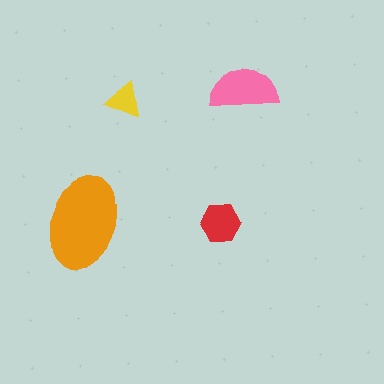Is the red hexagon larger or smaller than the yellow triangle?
Larger.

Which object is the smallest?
The yellow triangle.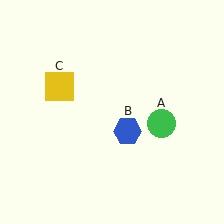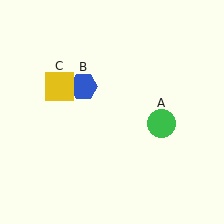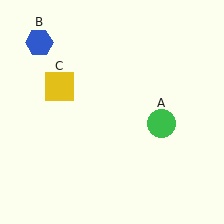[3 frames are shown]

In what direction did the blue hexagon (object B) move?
The blue hexagon (object B) moved up and to the left.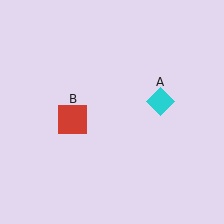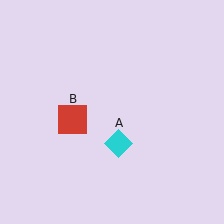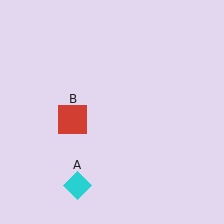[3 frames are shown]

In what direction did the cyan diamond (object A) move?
The cyan diamond (object A) moved down and to the left.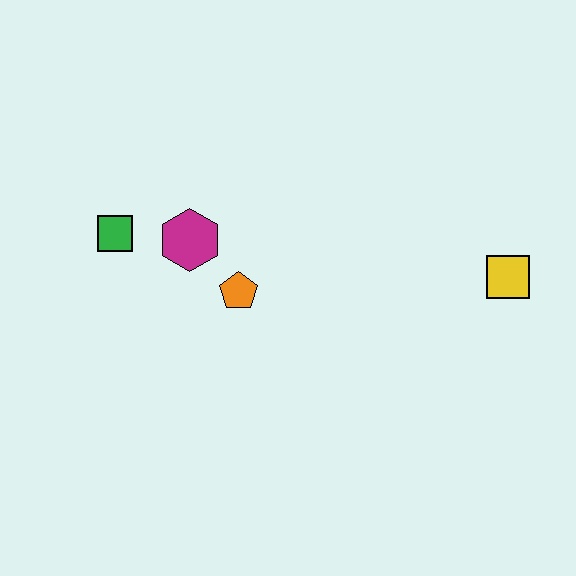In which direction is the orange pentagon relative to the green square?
The orange pentagon is to the right of the green square.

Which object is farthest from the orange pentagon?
The yellow square is farthest from the orange pentagon.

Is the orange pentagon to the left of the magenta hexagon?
No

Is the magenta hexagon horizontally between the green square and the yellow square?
Yes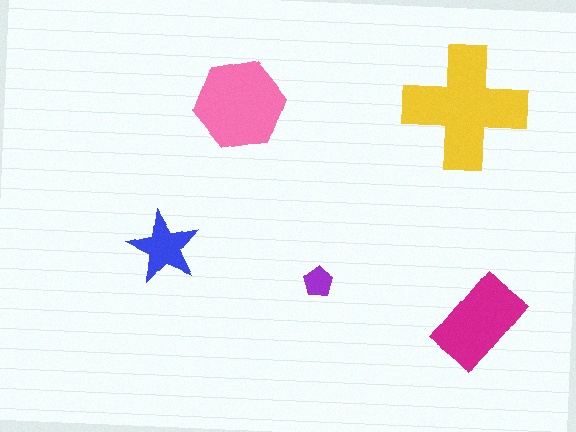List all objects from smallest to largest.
The purple pentagon, the blue star, the magenta rectangle, the pink hexagon, the yellow cross.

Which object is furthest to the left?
The blue star is leftmost.